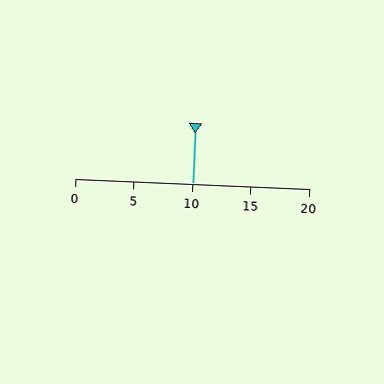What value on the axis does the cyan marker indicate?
The marker indicates approximately 10.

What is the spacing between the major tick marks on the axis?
The major ticks are spaced 5 apart.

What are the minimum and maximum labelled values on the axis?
The axis runs from 0 to 20.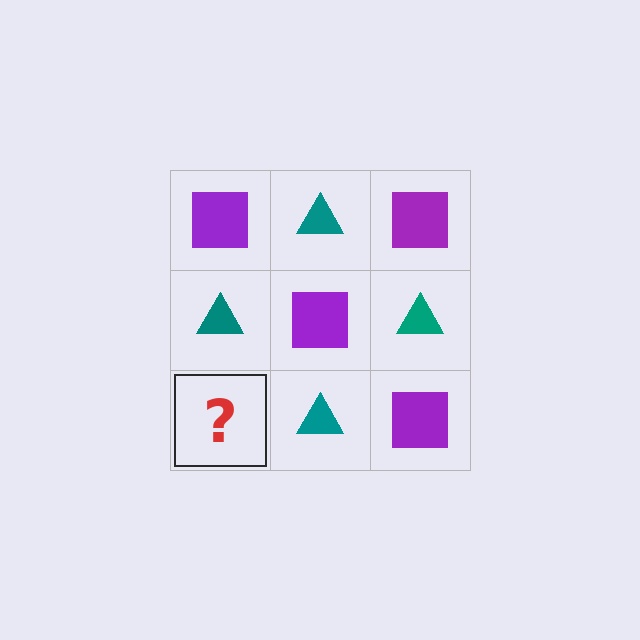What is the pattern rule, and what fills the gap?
The rule is that it alternates purple square and teal triangle in a checkerboard pattern. The gap should be filled with a purple square.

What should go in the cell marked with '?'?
The missing cell should contain a purple square.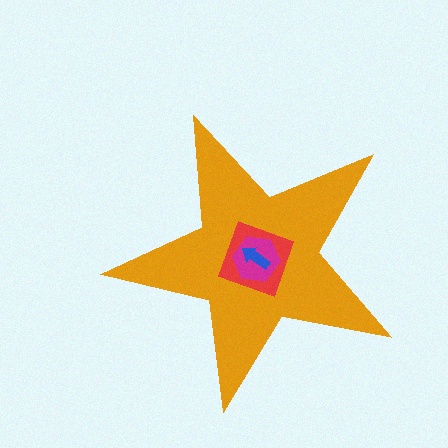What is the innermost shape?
The blue arrow.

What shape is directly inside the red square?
The magenta hexagon.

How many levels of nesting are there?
4.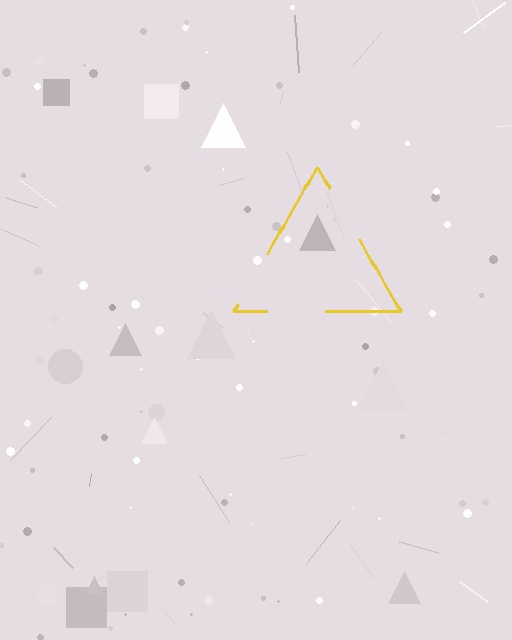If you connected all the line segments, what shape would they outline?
They would outline a triangle.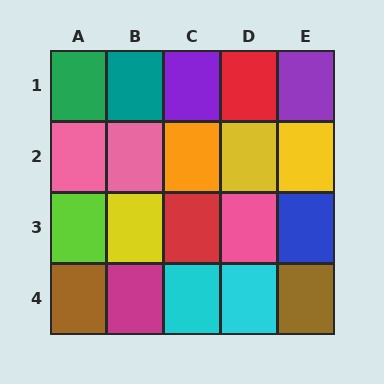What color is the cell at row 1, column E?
Purple.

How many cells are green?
1 cell is green.